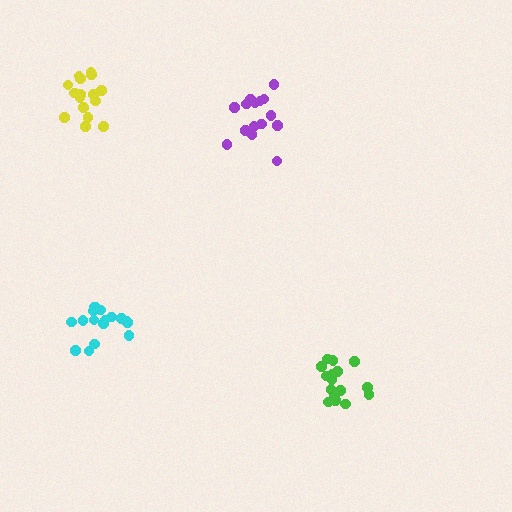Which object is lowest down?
The green cluster is bottommost.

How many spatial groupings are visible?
There are 4 spatial groupings.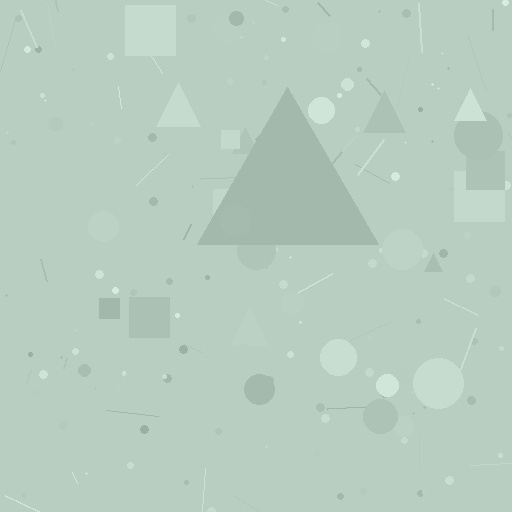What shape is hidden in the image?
A triangle is hidden in the image.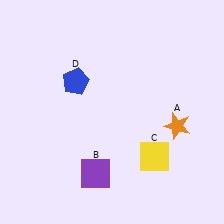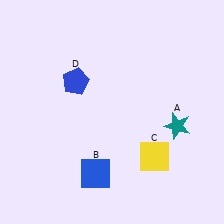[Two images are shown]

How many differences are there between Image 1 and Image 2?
There are 2 differences between the two images.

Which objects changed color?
A changed from orange to teal. B changed from purple to blue.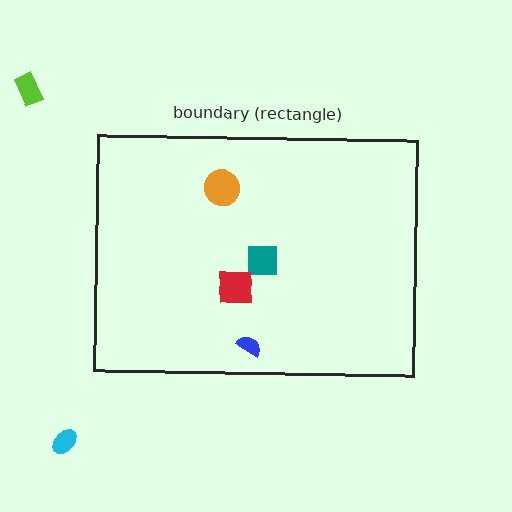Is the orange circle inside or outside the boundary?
Inside.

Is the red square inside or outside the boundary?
Inside.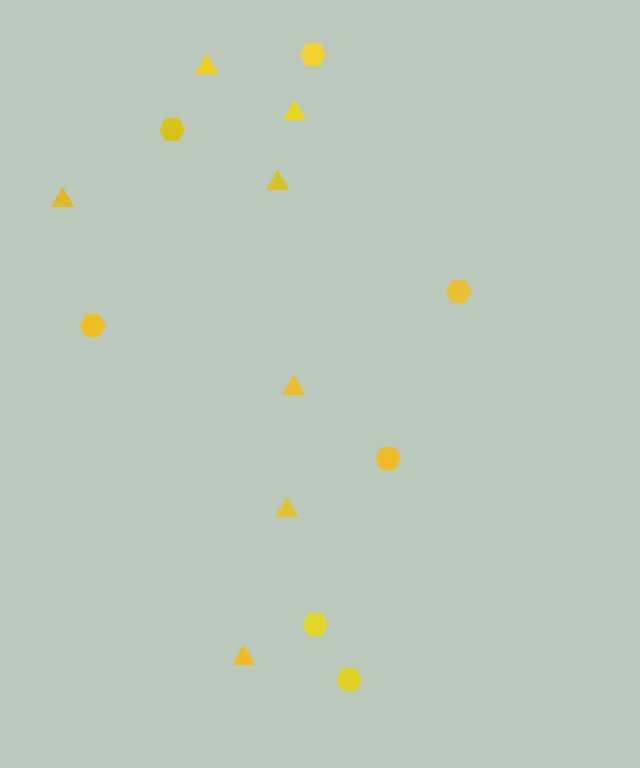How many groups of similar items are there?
There are 2 groups: one group of hexagons (7) and one group of triangles (7).